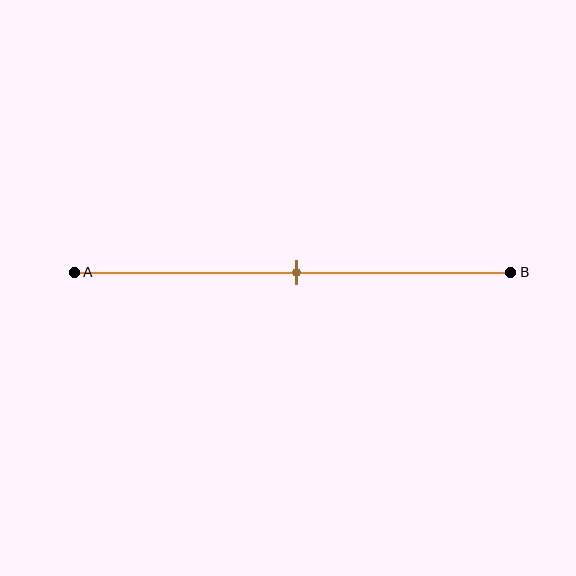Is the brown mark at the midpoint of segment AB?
Yes, the mark is approximately at the midpoint.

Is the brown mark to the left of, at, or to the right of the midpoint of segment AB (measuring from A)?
The brown mark is approximately at the midpoint of segment AB.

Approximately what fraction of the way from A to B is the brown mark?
The brown mark is approximately 50% of the way from A to B.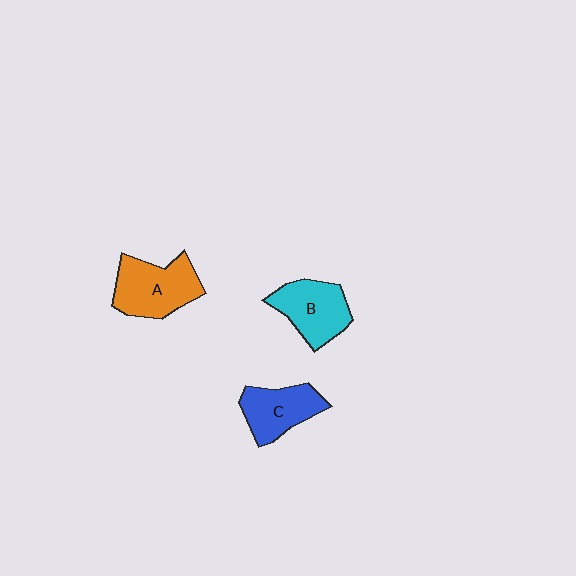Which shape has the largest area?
Shape A (orange).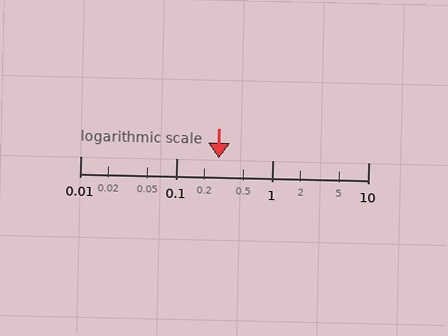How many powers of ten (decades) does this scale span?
The scale spans 3 decades, from 0.01 to 10.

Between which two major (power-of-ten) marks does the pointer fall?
The pointer is between 0.1 and 1.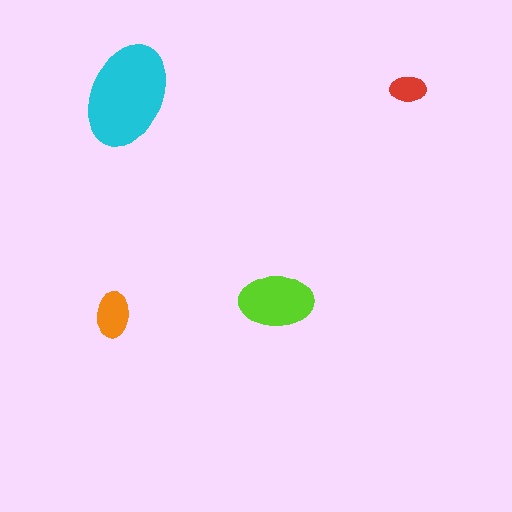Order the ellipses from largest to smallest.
the cyan one, the lime one, the orange one, the red one.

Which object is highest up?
The red ellipse is topmost.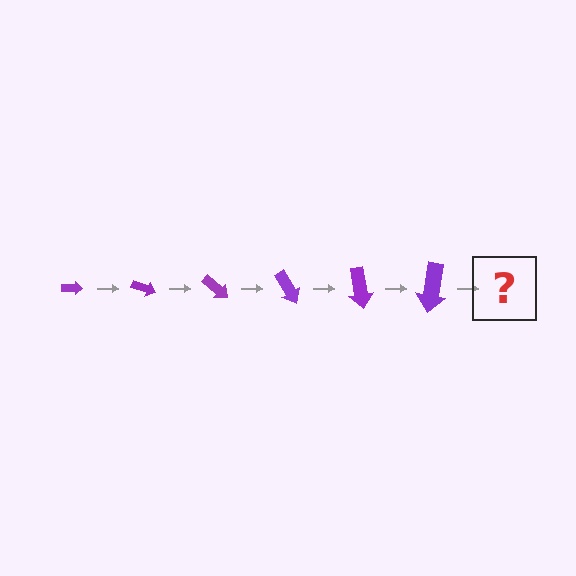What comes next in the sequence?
The next element should be an arrow, larger than the previous one and rotated 120 degrees from the start.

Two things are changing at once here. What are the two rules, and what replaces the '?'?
The two rules are that the arrow grows larger each step and it rotates 20 degrees each step. The '?' should be an arrow, larger than the previous one and rotated 120 degrees from the start.